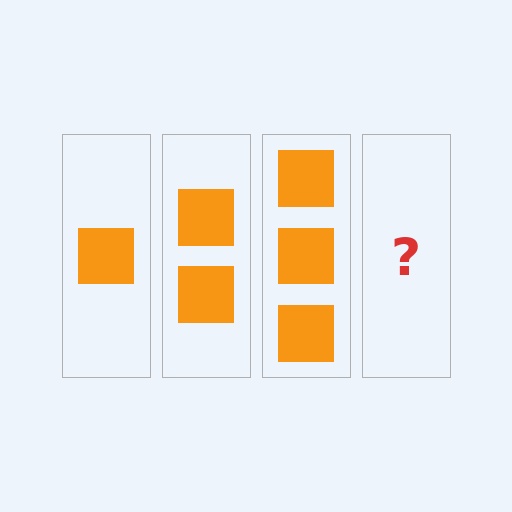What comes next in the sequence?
The next element should be 4 squares.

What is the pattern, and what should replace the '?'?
The pattern is that each step adds one more square. The '?' should be 4 squares.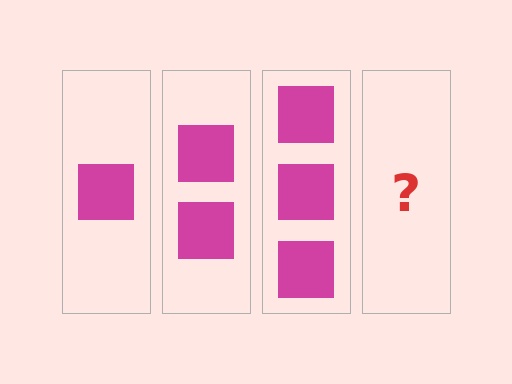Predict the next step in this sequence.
The next step is 4 squares.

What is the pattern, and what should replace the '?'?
The pattern is that each step adds one more square. The '?' should be 4 squares.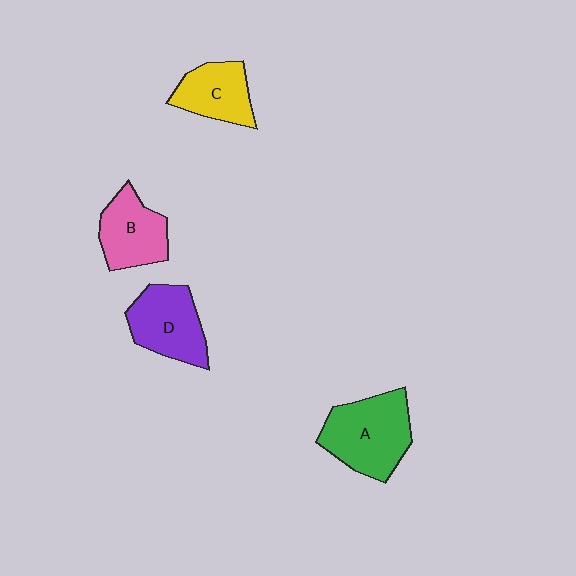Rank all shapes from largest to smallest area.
From largest to smallest: A (green), D (purple), B (pink), C (yellow).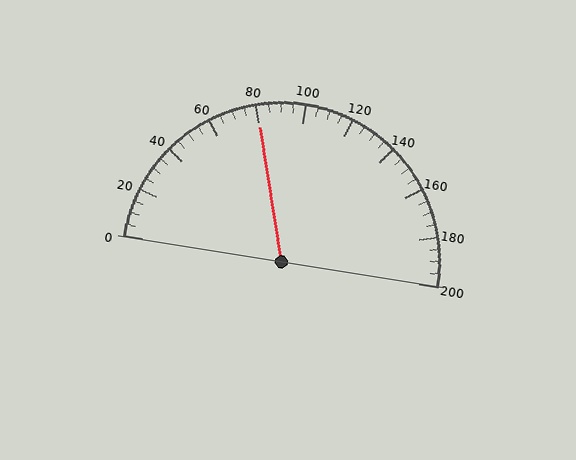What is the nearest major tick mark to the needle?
The nearest major tick mark is 80.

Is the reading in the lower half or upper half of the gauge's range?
The reading is in the lower half of the range (0 to 200).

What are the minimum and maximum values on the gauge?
The gauge ranges from 0 to 200.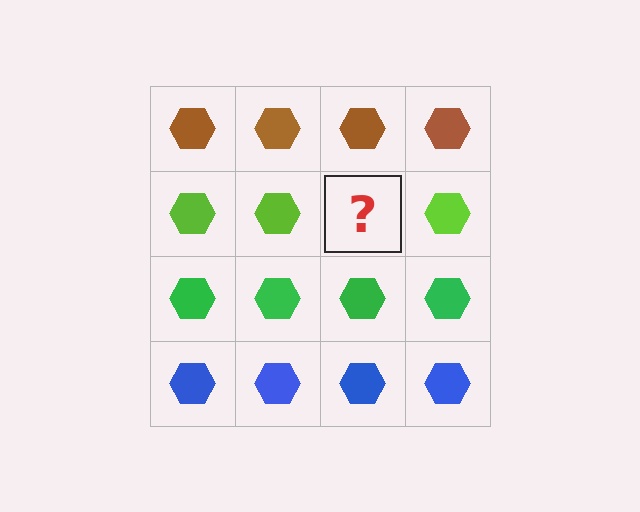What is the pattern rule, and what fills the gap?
The rule is that each row has a consistent color. The gap should be filled with a lime hexagon.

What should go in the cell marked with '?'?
The missing cell should contain a lime hexagon.